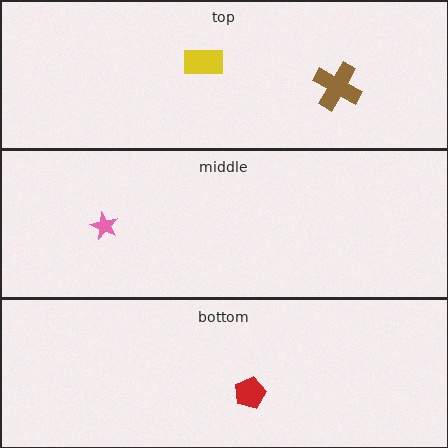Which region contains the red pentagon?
The bottom region.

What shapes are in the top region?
The brown cross, the yellow rectangle.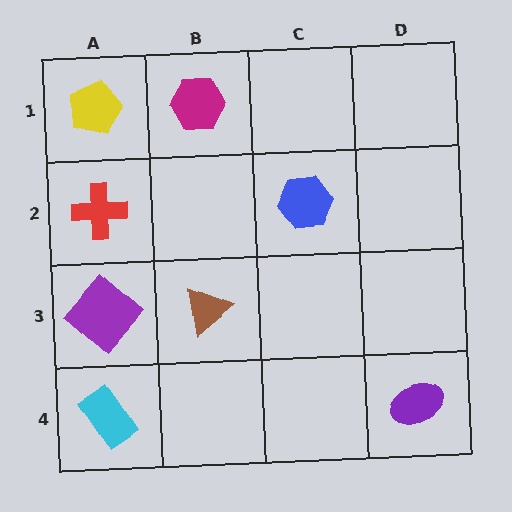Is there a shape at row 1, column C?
No, that cell is empty.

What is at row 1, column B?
A magenta hexagon.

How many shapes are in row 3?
2 shapes.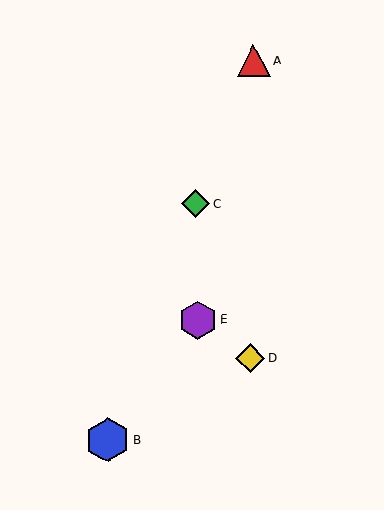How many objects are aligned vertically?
2 objects (C, E) are aligned vertically.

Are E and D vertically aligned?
No, E is at x≈198 and D is at x≈250.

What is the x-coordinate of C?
Object C is at x≈196.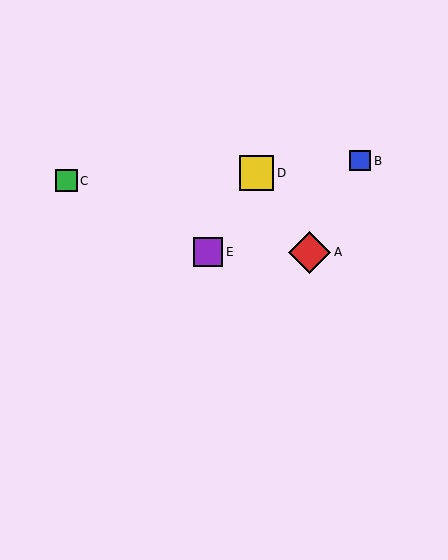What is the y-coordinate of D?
Object D is at y≈173.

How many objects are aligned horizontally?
2 objects (A, E) are aligned horizontally.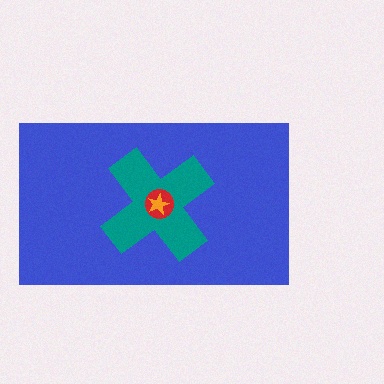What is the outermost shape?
The blue rectangle.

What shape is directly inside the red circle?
The orange star.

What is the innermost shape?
The orange star.